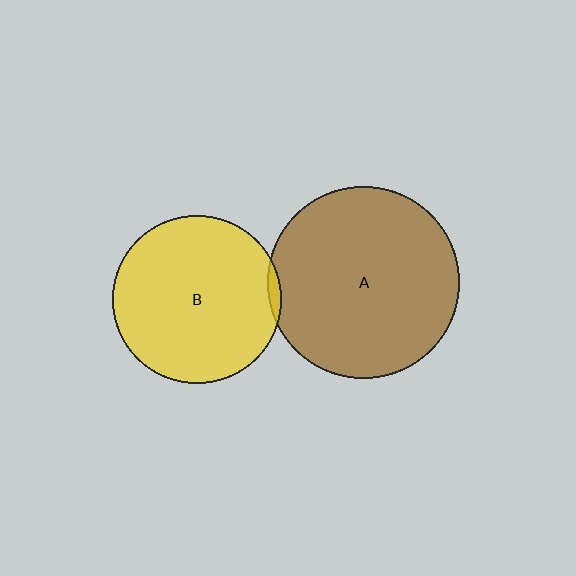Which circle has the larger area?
Circle A (brown).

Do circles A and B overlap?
Yes.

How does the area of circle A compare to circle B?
Approximately 1.3 times.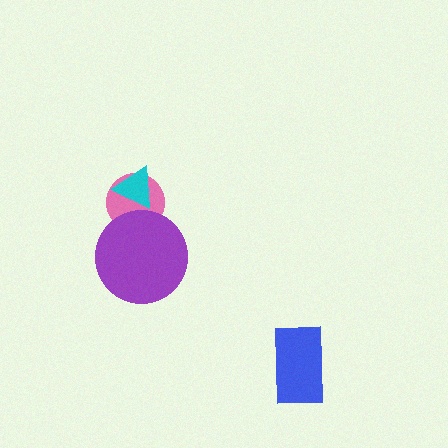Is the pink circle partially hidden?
Yes, it is partially covered by another shape.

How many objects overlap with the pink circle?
2 objects overlap with the pink circle.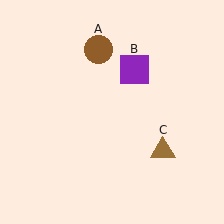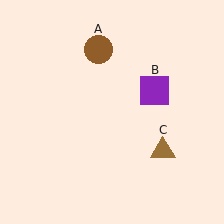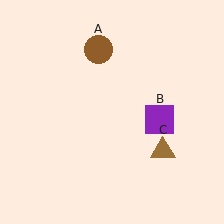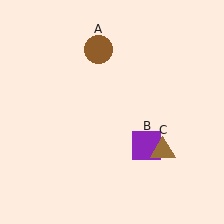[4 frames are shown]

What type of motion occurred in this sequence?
The purple square (object B) rotated clockwise around the center of the scene.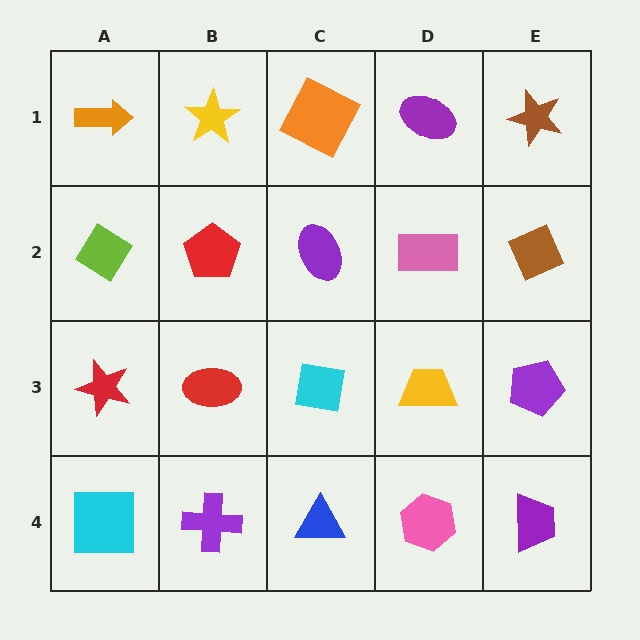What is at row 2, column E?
A brown diamond.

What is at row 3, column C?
A cyan square.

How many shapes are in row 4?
5 shapes.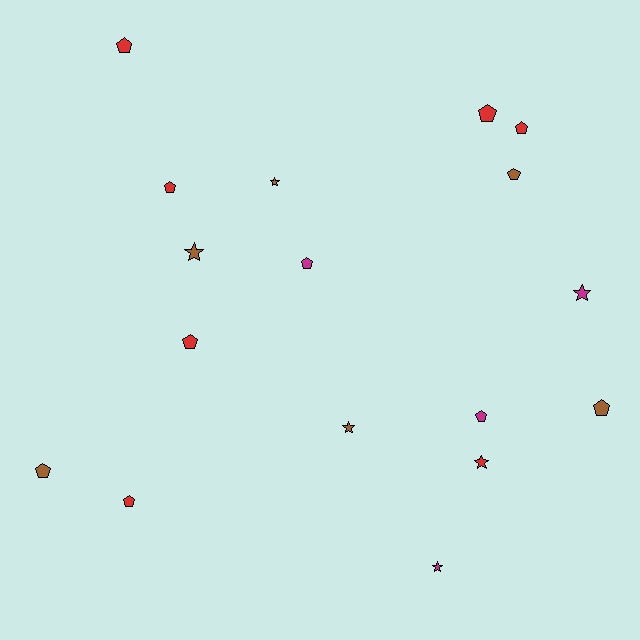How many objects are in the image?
There are 17 objects.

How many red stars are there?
There is 1 red star.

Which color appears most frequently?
Red, with 7 objects.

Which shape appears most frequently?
Pentagon, with 11 objects.